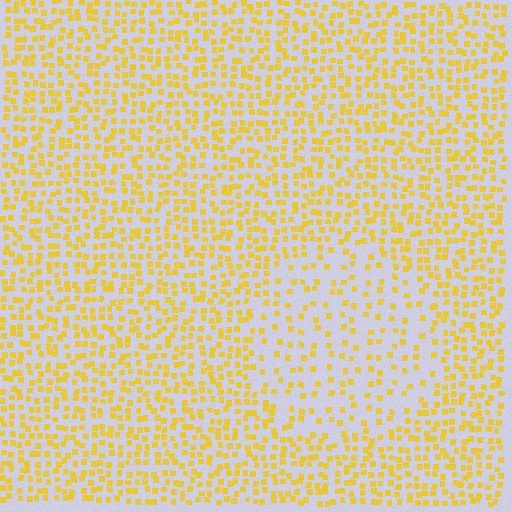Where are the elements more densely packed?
The elements are more densely packed outside the circle boundary.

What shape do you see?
I see a circle.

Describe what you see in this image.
The image contains small yellow elements arranged at two different densities. A circle-shaped region is visible where the elements are less densely packed than the surrounding area.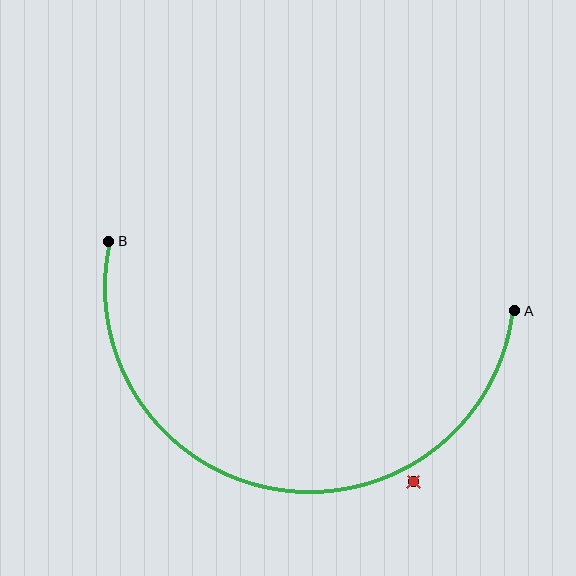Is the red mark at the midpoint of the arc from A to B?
No — the red mark does not lie on the arc at all. It sits slightly outside the curve.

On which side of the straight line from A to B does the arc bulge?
The arc bulges below the straight line connecting A and B.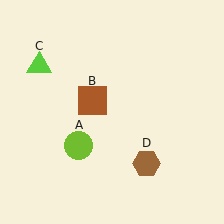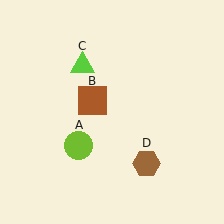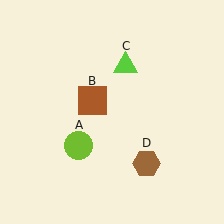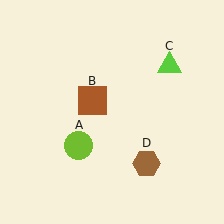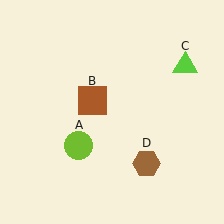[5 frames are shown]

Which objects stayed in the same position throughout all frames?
Lime circle (object A) and brown square (object B) and brown hexagon (object D) remained stationary.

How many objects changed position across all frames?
1 object changed position: lime triangle (object C).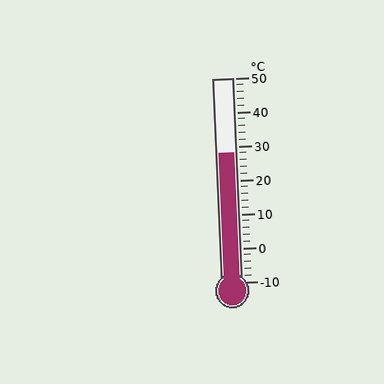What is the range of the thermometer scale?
The thermometer scale ranges from -10°C to 50°C.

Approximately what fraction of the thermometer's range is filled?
The thermometer is filled to approximately 65% of its range.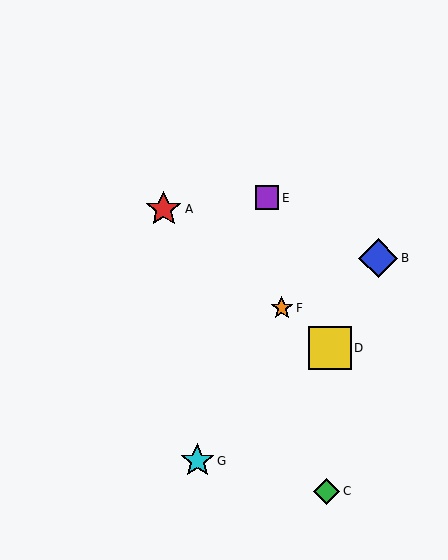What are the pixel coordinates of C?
Object C is at (327, 491).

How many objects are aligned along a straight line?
3 objects (A, D, F) are aligned along a straight line.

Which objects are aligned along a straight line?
Objects A, D, F are aligned along a straight line.